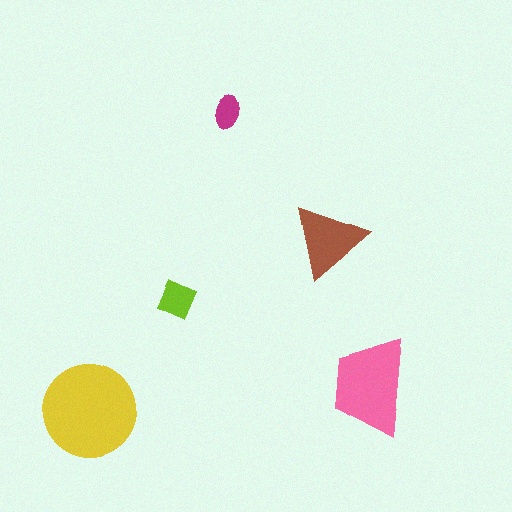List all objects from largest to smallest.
The yellow circle, the pink trapezoid, the brown triangle, the lime diamond, the magenta ellipse.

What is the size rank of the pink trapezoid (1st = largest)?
2nd.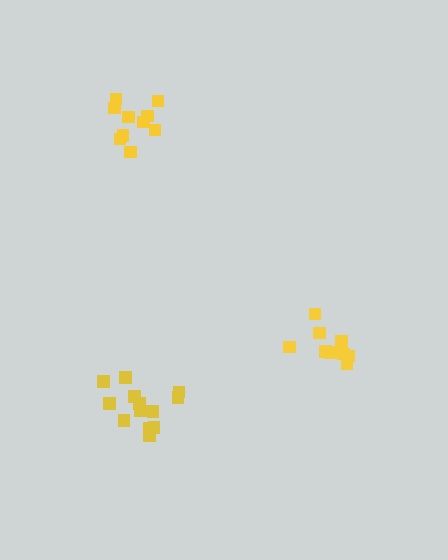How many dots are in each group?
Group 1: 13 dots, Group 2: 10 dots, Group 3: 10 dots (33 total).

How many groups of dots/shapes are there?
There are 3 groups.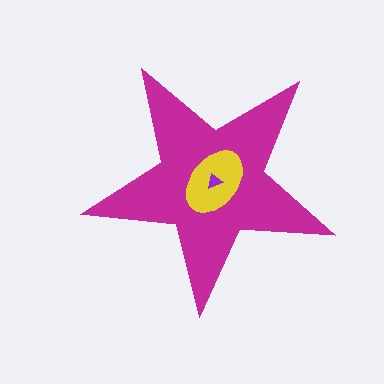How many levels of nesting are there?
3.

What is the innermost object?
The purple triangle.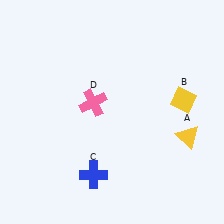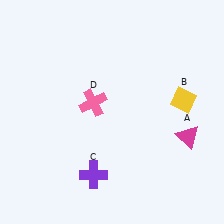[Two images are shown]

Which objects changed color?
A changed from yellow to magenta. C changed from blue to purple.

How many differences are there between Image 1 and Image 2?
There are 2 differences between the two images.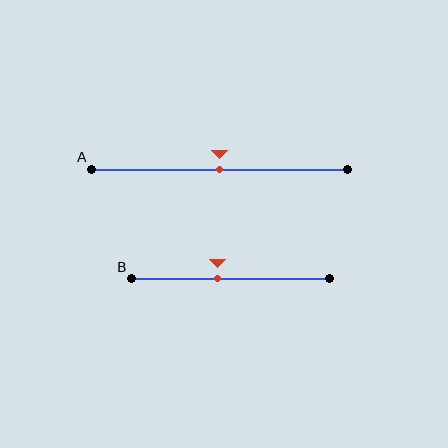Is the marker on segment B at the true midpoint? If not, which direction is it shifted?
No, the marker on segment B is shifted to the left by about 7% of the segment length.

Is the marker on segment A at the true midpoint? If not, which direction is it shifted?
Yes, the marker on segment A is at the true midpoint.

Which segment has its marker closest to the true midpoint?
Segment A has its marker closest to the true midpoint.